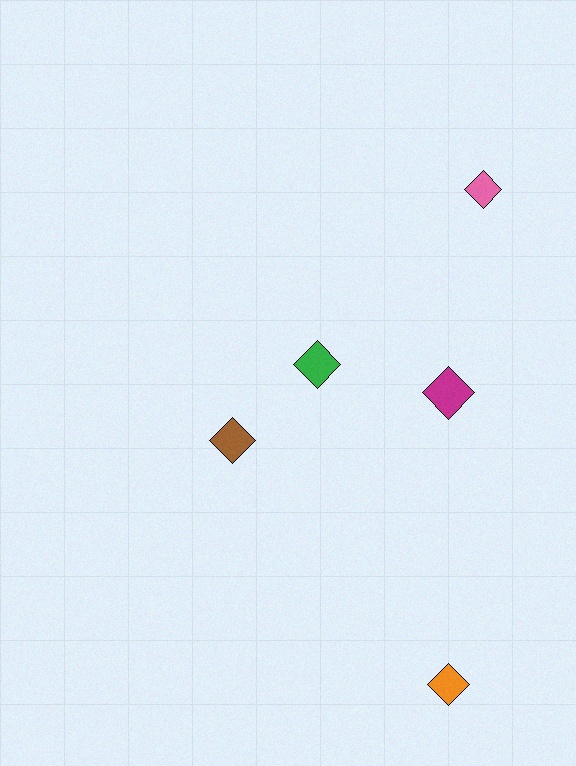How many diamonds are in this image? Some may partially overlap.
There are 5 diamonds.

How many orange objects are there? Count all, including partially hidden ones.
There is 1 orange object.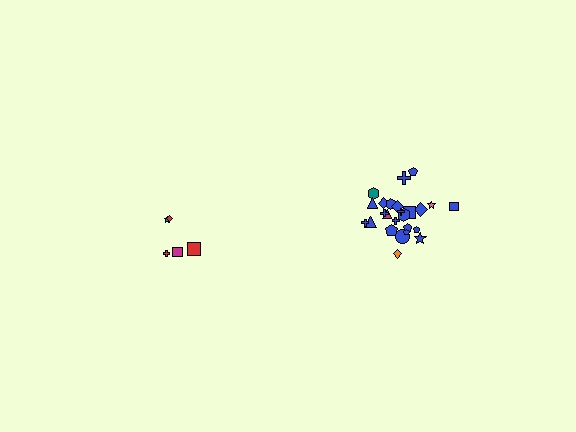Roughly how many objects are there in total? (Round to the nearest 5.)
Roughly 30 objects in total.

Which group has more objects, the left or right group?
The right group.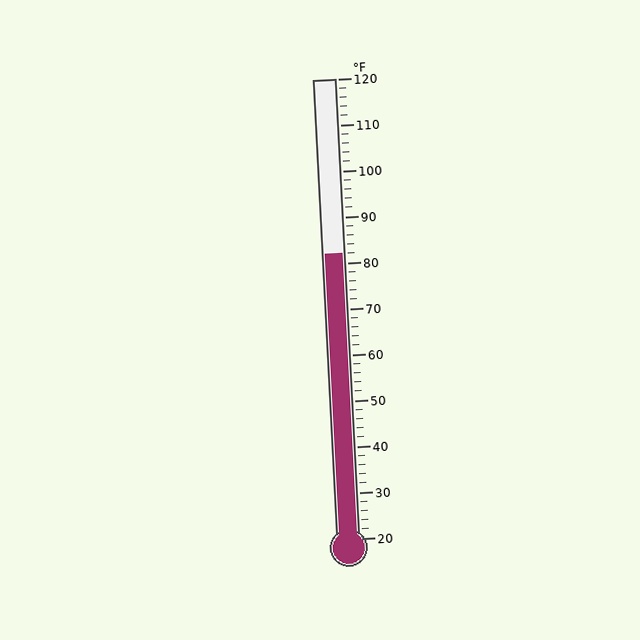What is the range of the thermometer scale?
The thermometer scale ranges from 20°F to 120°F.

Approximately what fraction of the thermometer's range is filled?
The thermometer is filled to approximately 60% of its range.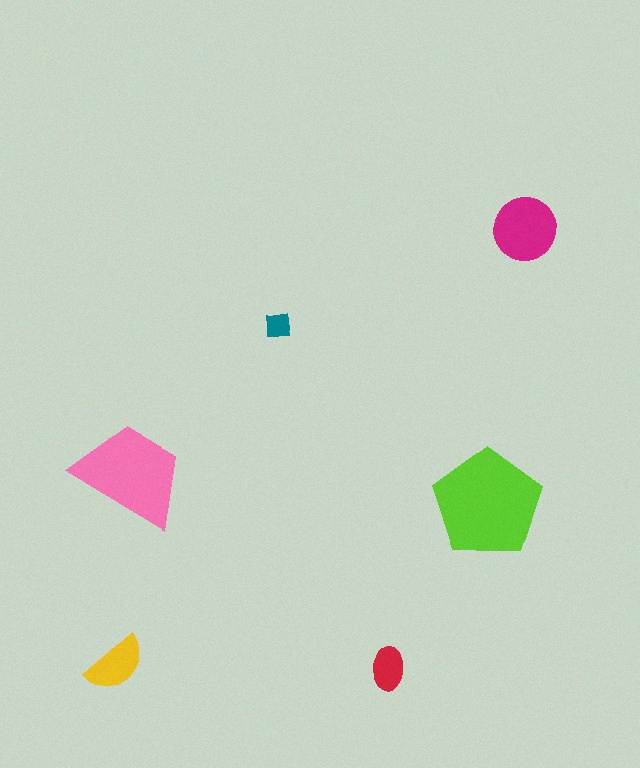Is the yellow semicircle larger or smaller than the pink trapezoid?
Smaller.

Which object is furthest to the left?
The yellow semicircle is leftmost.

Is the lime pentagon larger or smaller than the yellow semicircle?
Larger.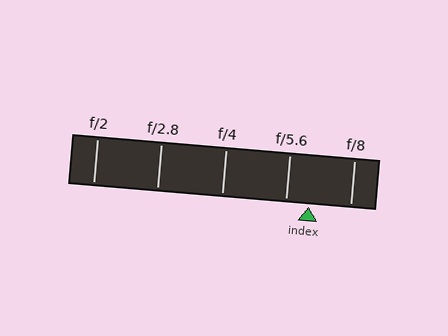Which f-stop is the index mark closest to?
The index mark is closest to f/5.6.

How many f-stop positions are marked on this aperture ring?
There are 5 f-stop positions marked.